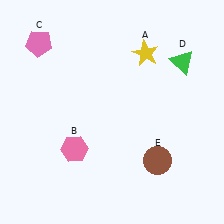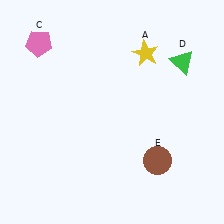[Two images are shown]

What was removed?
The pink hexagon (B) was removed in Image 2.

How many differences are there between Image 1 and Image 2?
There is 1 difference between the two images.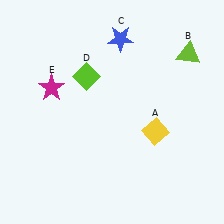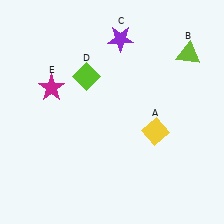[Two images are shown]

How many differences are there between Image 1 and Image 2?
There is 1 difference between the two images.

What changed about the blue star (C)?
In Image 1, C is blue. In Image 2, it changed to purple.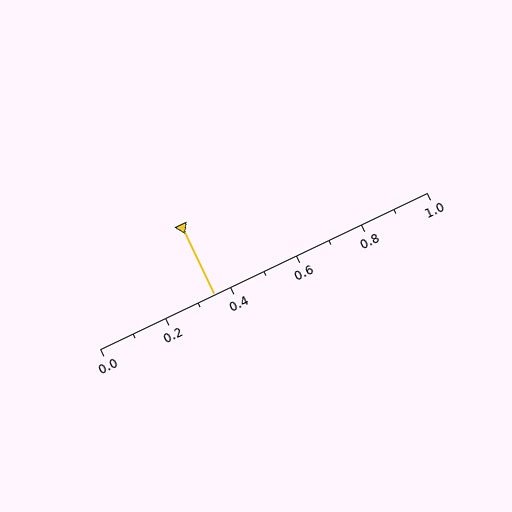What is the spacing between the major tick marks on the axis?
The major ticks are spaced 0.2 apart.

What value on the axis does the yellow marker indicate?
The marker indicates approximately 0.35.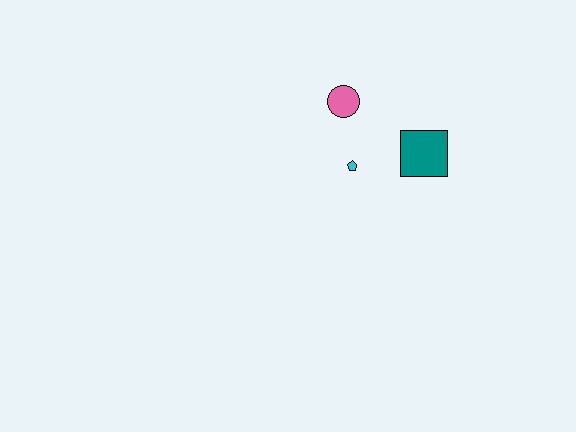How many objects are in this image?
There are 3 objects.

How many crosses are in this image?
There are no crosses.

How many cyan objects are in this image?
There is 1 cyan object.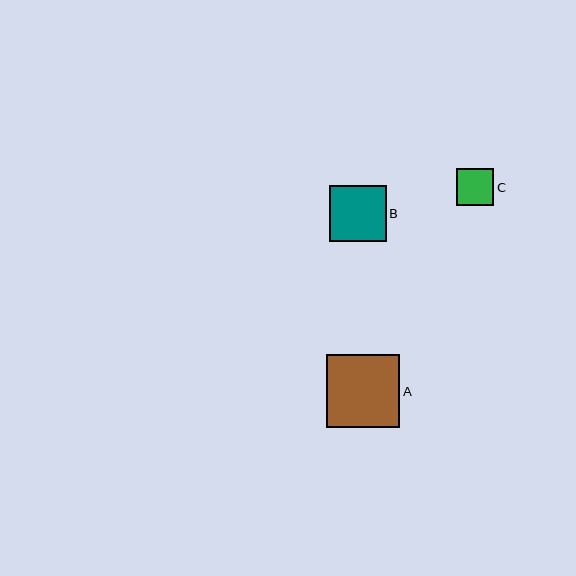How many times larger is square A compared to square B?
Square A is approximately 1.3 times the size of square B.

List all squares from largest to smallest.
From largest to smallest: A, B, C.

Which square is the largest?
Square A is the largest with a size of approximately 73 pixels.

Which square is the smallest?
Square C is the smallest with a size of approximately 37 pixels.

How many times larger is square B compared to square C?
Square B is approximately 1.5 times the size of square C.